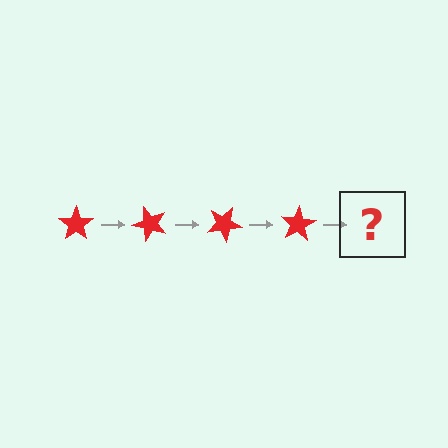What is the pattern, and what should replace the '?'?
The pattern is that the star rotates 50 degrees each step. The '?' should be a red star rotated 200 degrees.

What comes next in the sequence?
The next element should be a red star rotated 200 degrees.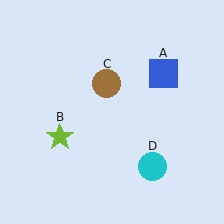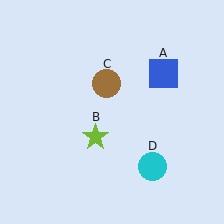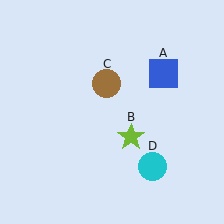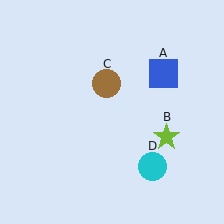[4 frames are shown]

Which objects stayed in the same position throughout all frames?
Blue square (object A) and brown circle (object C) and cyan circle (object D) remained stationary.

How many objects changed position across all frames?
1 object changed position: lime star (object B).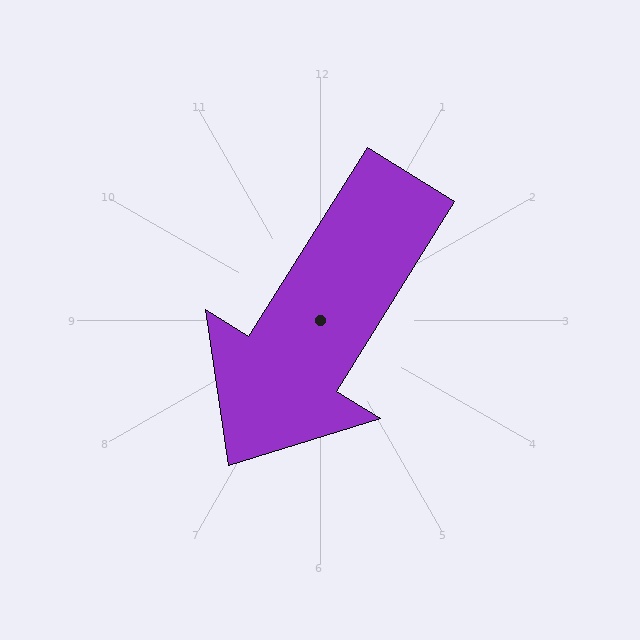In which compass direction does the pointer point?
Southwest.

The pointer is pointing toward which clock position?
Roughly 7 o'clock.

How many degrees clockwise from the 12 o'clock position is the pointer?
Approximately 212 degrees.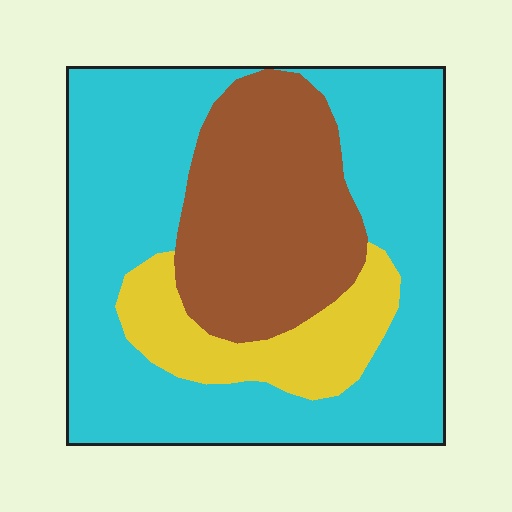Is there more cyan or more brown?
Cyan.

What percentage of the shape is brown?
Brown takes up about one quarter (1/4) of the shape.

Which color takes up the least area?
Yellow, at roughly 15%.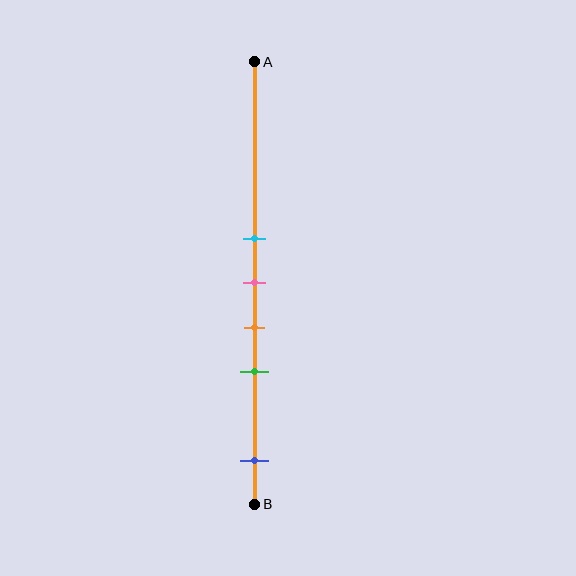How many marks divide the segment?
There are 5 marks dividing the segment.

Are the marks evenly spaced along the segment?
No, the marks are not evenly spaced.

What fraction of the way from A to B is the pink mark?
The pink mark is approximately 50% (0.5) of the way from A to B.